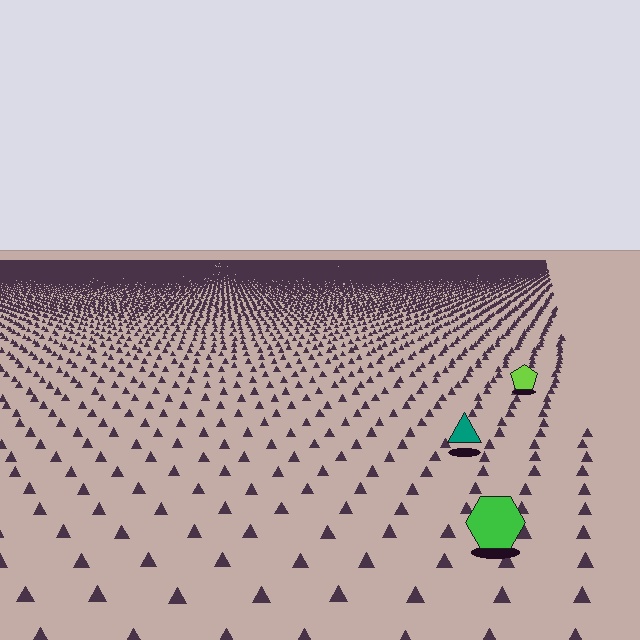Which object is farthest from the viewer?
The lime pentagon is farthest from the viewer. It appears smaller and the ground texture around it is denser.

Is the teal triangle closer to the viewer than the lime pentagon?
Yes. The teal triangle is closer — you can tell from the texture gradient: the ground texture is coarser near it.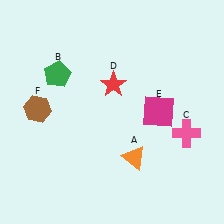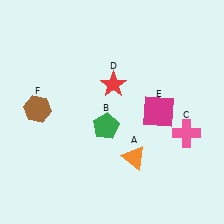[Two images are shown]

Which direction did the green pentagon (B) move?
The green pentagon (B) moved down.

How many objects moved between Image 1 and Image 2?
1 object moved between the two images.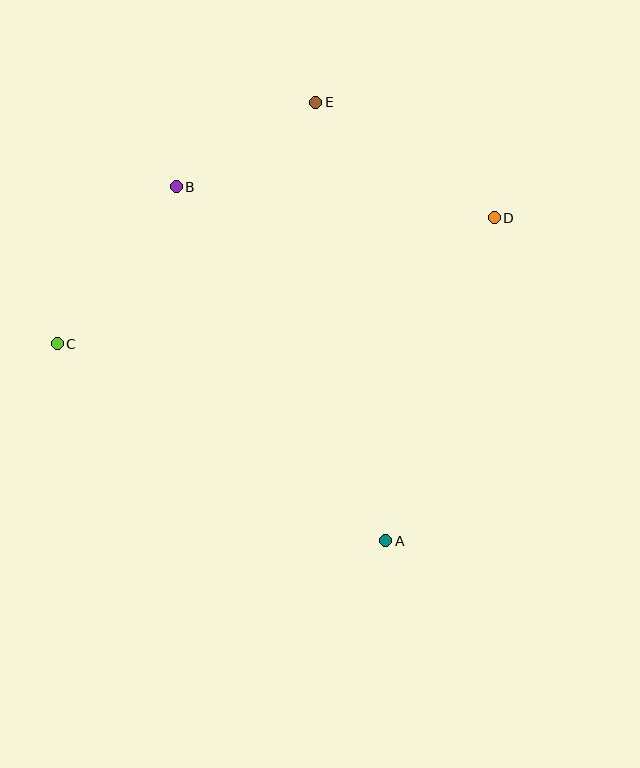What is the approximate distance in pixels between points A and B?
The distance between A and B is approximately 411 pixels.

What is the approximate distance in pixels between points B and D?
The distance between B and D is approximately 319 pixels.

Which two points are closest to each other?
Points B and E are closest to each other.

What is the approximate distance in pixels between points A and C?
The distance between A and C is approximately 383 pixels.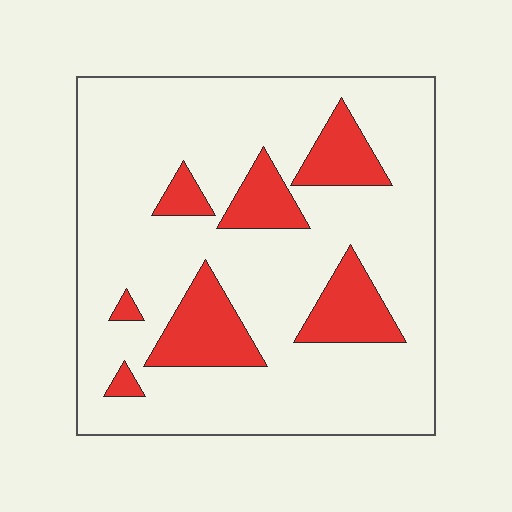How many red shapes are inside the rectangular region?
7.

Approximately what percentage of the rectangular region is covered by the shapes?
Approximately 20%.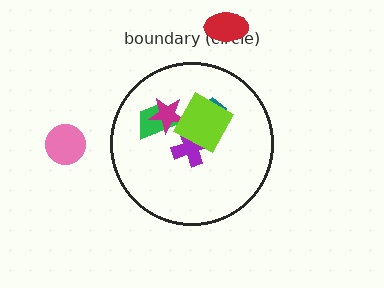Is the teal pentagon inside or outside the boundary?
Inside.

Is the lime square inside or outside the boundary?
Inside.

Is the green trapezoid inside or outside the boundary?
Inside.